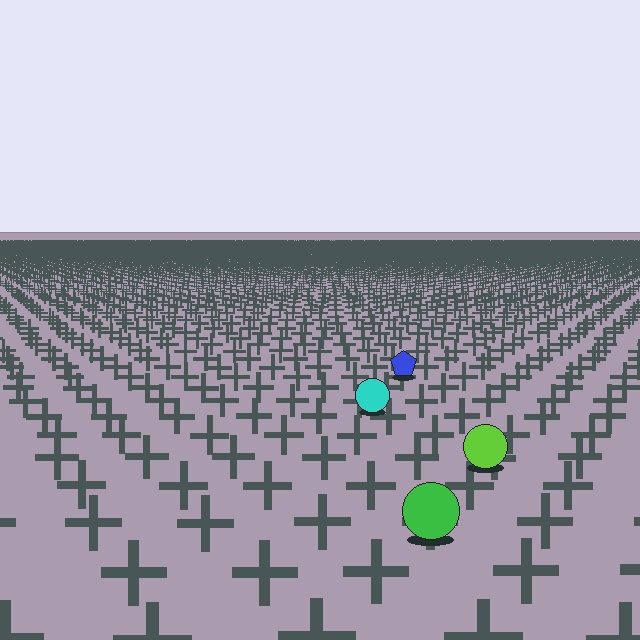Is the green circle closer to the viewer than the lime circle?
Yes. The green circle is closer — you can tell from the texture gradient: the ground texture is coarser near it.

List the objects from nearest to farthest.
From nearest to farthest: the green circle, the lime circle, the cyan circle, the blue pentagon.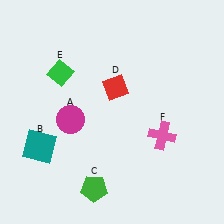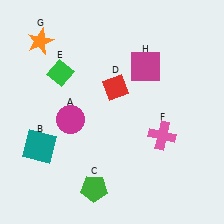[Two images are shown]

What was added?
An orange star (G), a magenta square (H) were added in Image 2.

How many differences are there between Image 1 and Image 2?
There are 2 differences between the two images.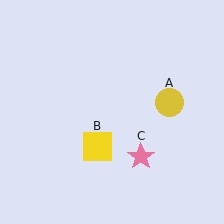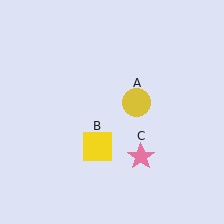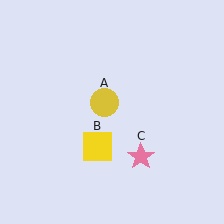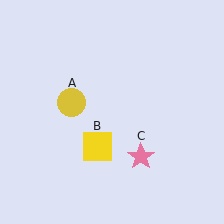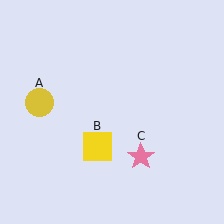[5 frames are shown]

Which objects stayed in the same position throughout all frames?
Yellow square (object B) and pink star (object C) remained stationary.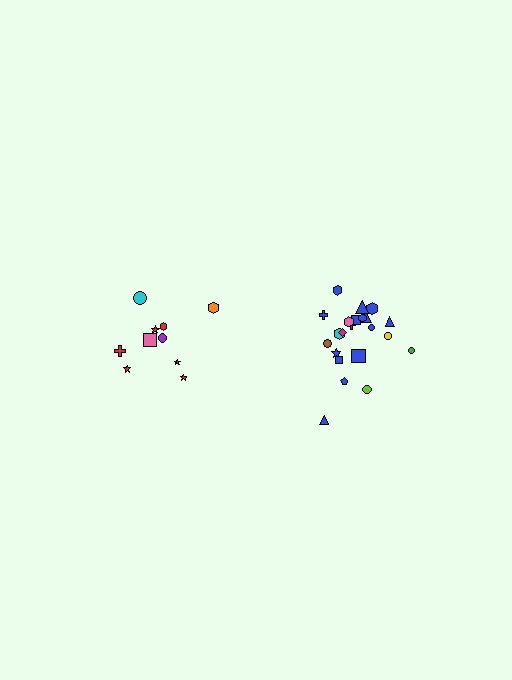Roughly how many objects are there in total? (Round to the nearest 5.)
Roughly 30 objects in total.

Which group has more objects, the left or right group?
The right group.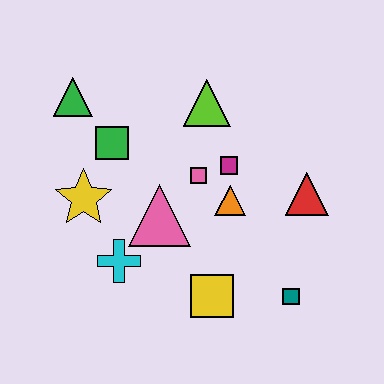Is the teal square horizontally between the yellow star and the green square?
No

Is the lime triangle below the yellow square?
No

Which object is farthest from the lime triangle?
The teal square is farthest from the lime triangle.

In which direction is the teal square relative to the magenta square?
The teal square is below the magenta square.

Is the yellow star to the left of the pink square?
Yes